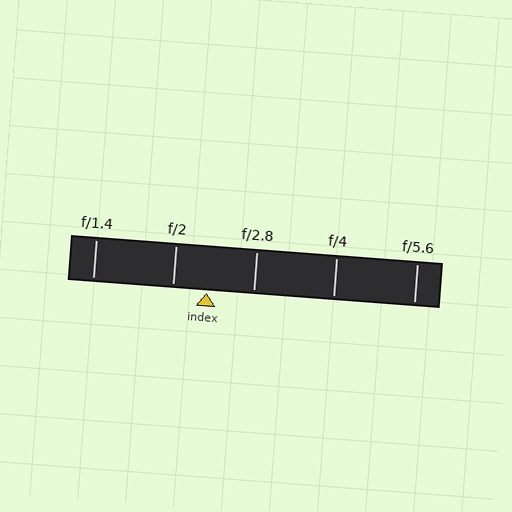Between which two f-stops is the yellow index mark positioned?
The index mark is between f/2 and f/2.8.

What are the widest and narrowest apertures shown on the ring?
The widest aperture shown is f/1.4 and the narrowest is f/5.6.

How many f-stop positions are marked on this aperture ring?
There are 5 f-stop positions marked.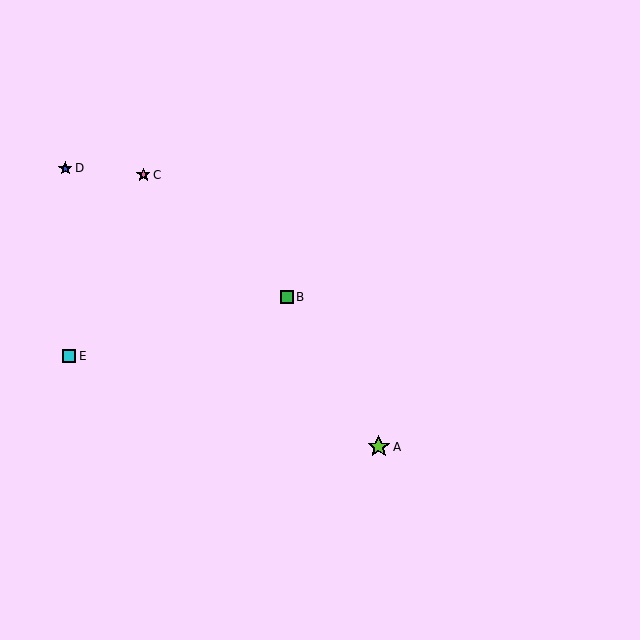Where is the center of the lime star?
The center of the lime star is at (379, 447).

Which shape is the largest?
The lime star (labeled A) is the largest.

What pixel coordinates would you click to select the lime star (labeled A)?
Click at (379, 447) to select the lime star A.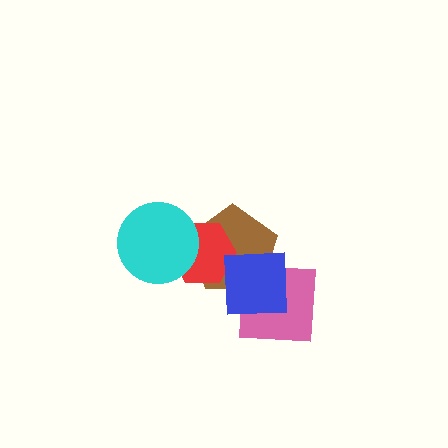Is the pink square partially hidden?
Yes, it is partially covered by another shape.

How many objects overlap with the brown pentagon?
4 objects overlap with the brown pentagon.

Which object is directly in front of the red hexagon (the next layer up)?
The blue square is directly in front of the red hexagon.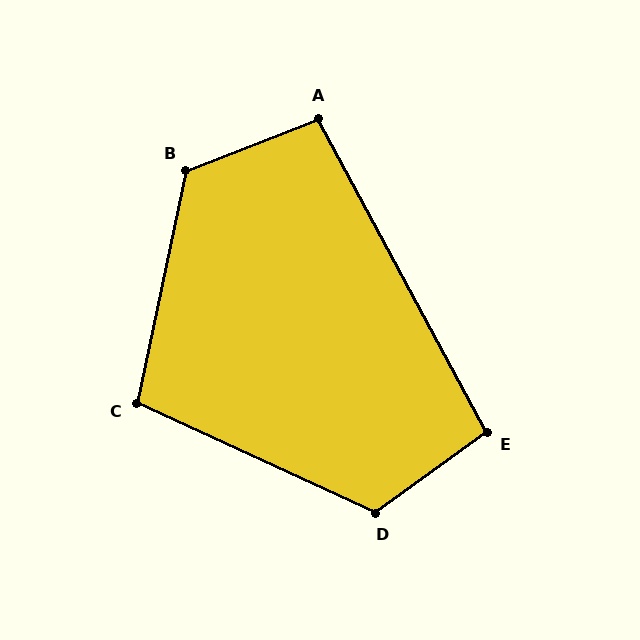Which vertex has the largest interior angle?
B, at approximately 123 degrees.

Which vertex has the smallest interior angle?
A, at approximately 97 degrees.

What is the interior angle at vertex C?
Approximately 103 degrees (obtuse).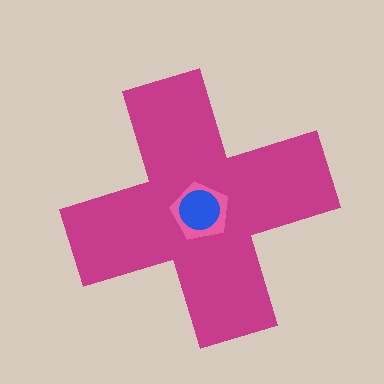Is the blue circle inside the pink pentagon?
Yes.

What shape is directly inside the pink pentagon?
The blue circle.